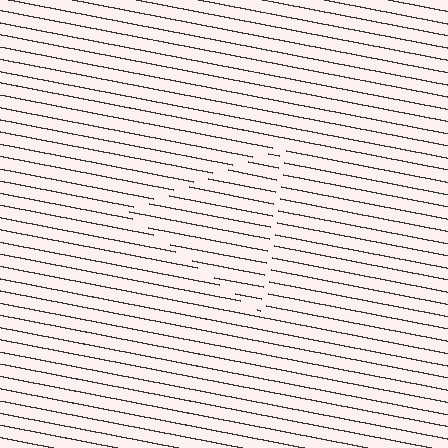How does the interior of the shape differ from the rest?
The interior of the shape contains the same grating, shifted by half a period — the contour is defined by the phase discontinuity where line-ends from the inner and outer gratings abut.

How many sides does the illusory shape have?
3 sides — the line-ends trace a triangle.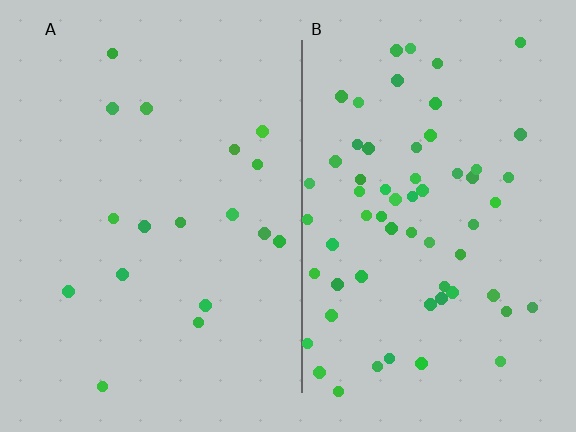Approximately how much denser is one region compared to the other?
Approximately 3.5× — region B over region A.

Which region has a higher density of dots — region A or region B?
B (the right).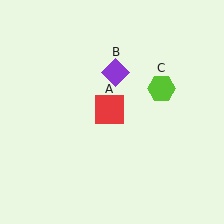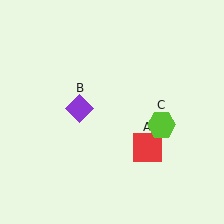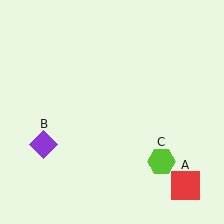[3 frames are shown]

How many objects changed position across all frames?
3 objects changed position: red square (object A), purple diamond (object B), lime hexagon (object C).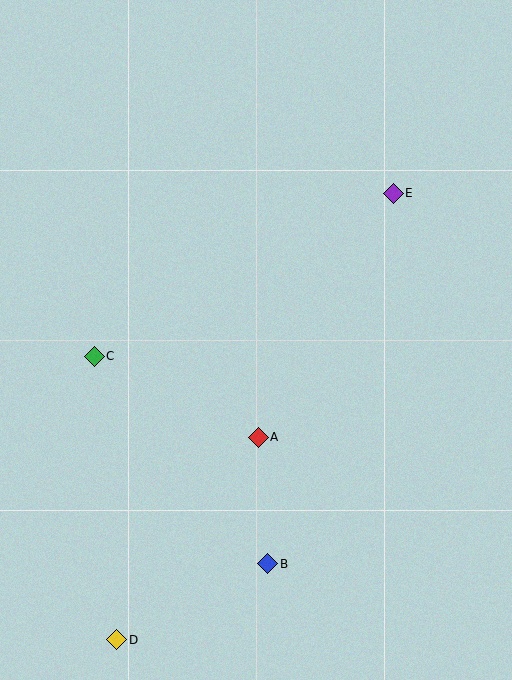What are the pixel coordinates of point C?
Point C is at (94, 356).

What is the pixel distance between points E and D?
The distance between E and D is 525 pixels.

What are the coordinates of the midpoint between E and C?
The midpoint between E and C is at (244, 275).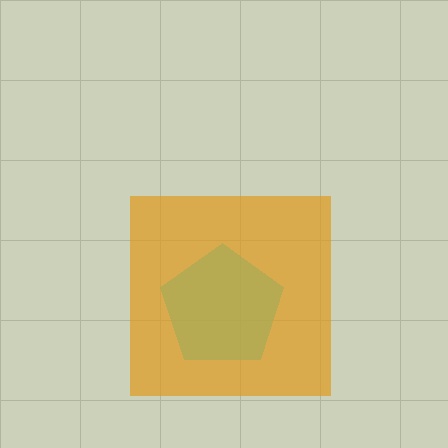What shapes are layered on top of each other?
The layered shapes are: a cyan pentagon, an orange square.